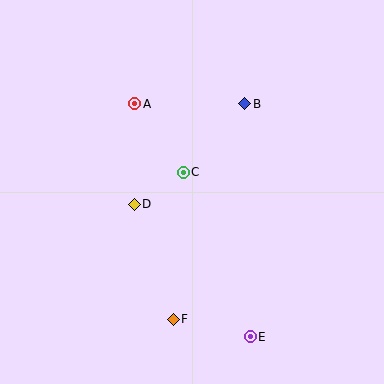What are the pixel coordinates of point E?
Point E is at (250, 337).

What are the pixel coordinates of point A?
Point A is at (135, 104).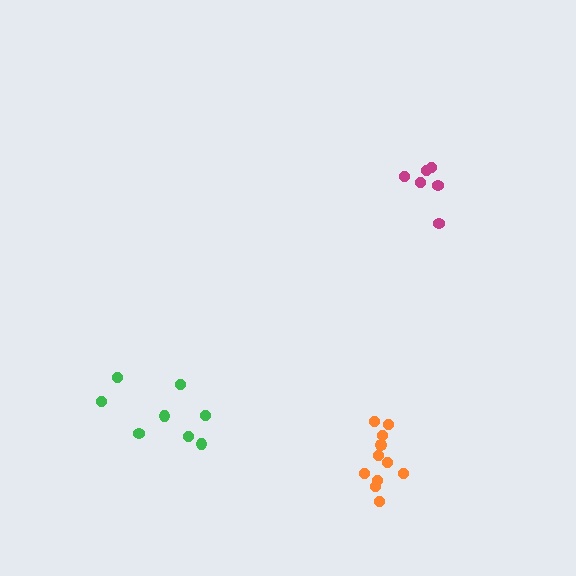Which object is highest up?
The magenta cluster is topmost.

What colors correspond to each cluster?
The clusters are colored: green, orange, magenta.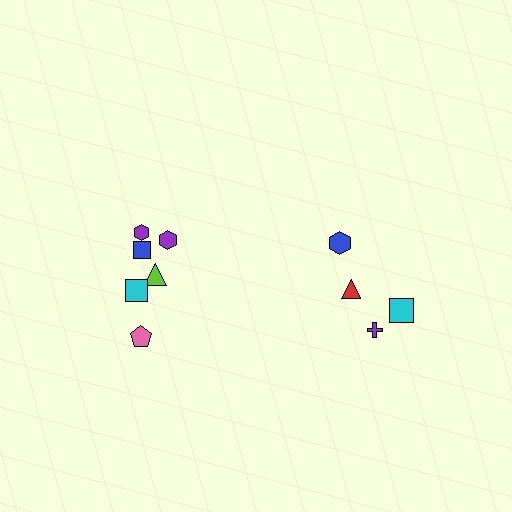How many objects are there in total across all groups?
There are 10 objects.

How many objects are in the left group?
There are 6 objects.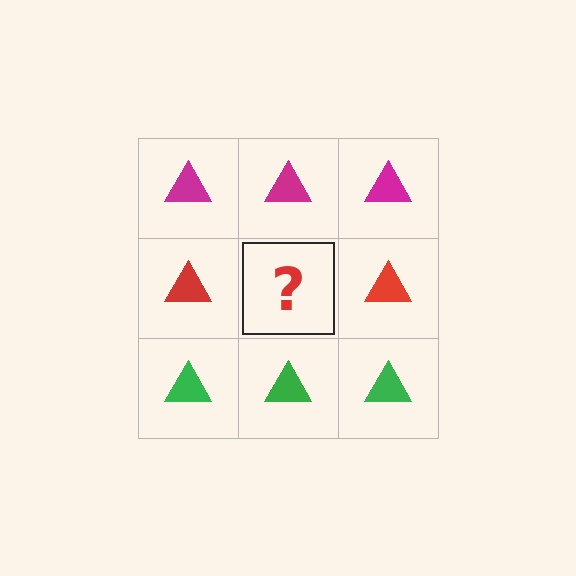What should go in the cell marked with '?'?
The missing cell should contain a red triangle.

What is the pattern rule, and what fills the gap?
The rule is that each row has a consistent color. The gap should be filled with a red triangle.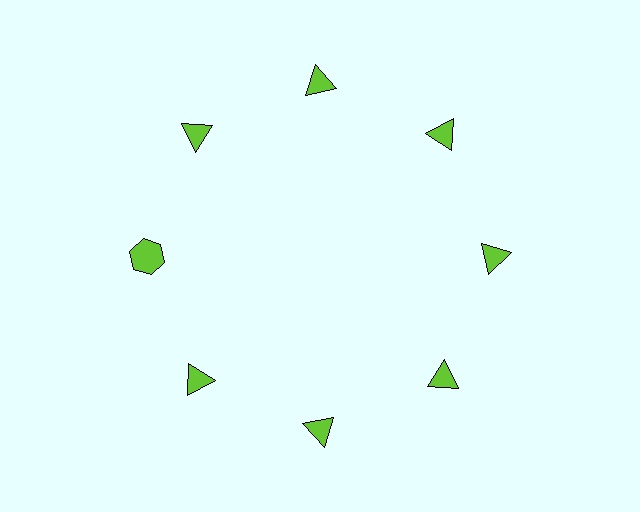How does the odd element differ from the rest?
It has a different shape: hexagon instead of triangle.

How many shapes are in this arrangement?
There are 8 shapes arranged in a ring pattern.